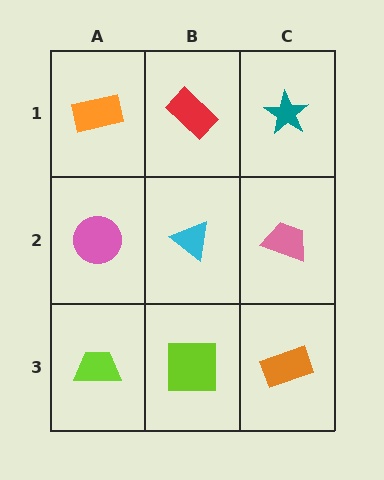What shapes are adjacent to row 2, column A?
An orange rectangle (row 1, column A), a lime trapezoid (row 3, column A), a cyan triangle (row 2, column B).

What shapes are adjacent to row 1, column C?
A pink trapezoid (row 2, column C), a red rectangle (row 1, column B).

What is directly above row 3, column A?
A pink circle.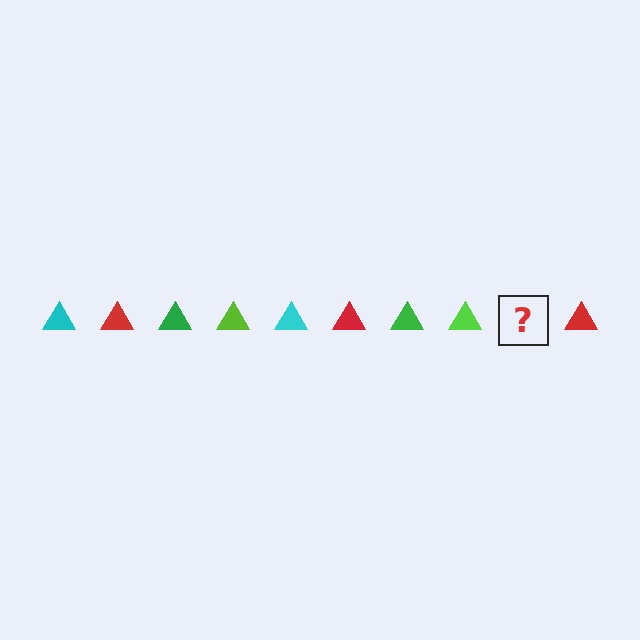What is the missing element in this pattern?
The missing element is a cyan triangle.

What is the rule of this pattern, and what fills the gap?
The rule is that the pattern cycles through cyan, red, green, lime triangles. The gap should be filled with a cyan triangle.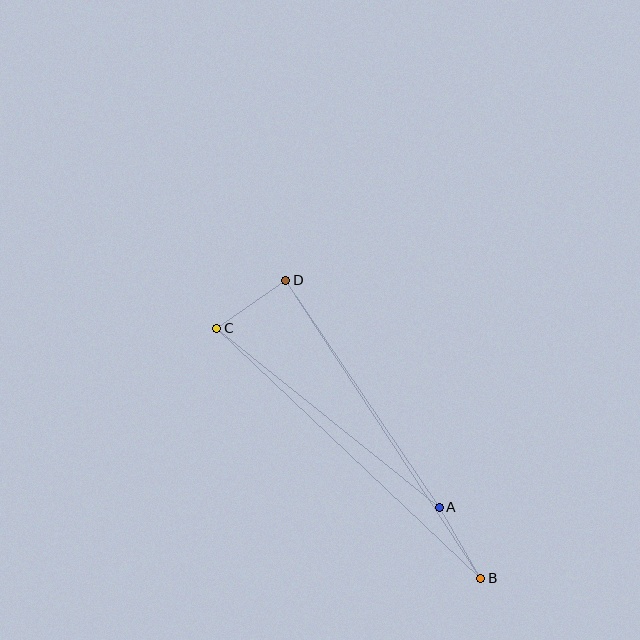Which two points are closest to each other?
Points A and B are closest to each other.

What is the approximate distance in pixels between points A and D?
The distance between A and D is approximately 274 pixels.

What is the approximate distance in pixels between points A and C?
The distance between A and C is approximately 286 pixels.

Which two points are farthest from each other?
Points B and C are farthest from each other.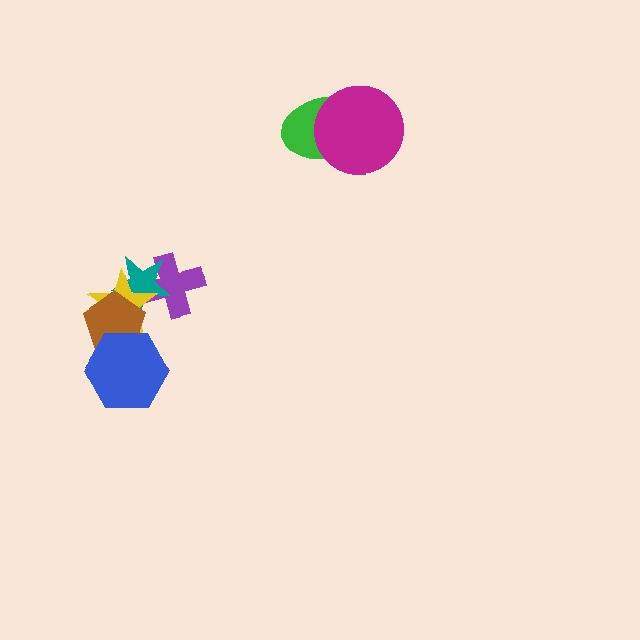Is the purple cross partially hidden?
Yes, it is partially covered by another shape.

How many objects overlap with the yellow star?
4 objects overlap with the yellow star.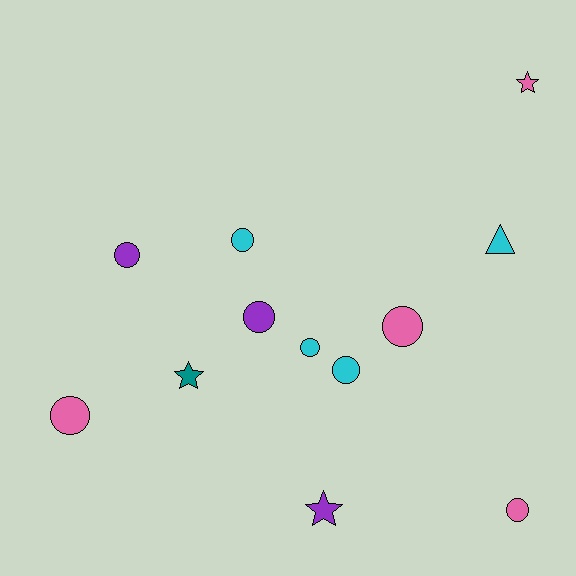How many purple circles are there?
There are 2 purple circles.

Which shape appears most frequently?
Circle, with 8 objects.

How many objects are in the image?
There are 12 objects.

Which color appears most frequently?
Cyan, with 4 objects.